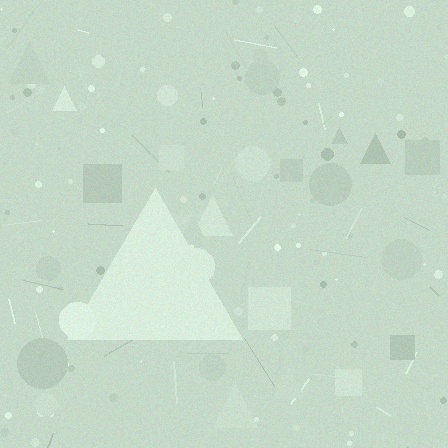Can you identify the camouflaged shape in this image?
The camouflaged shape is a triangle.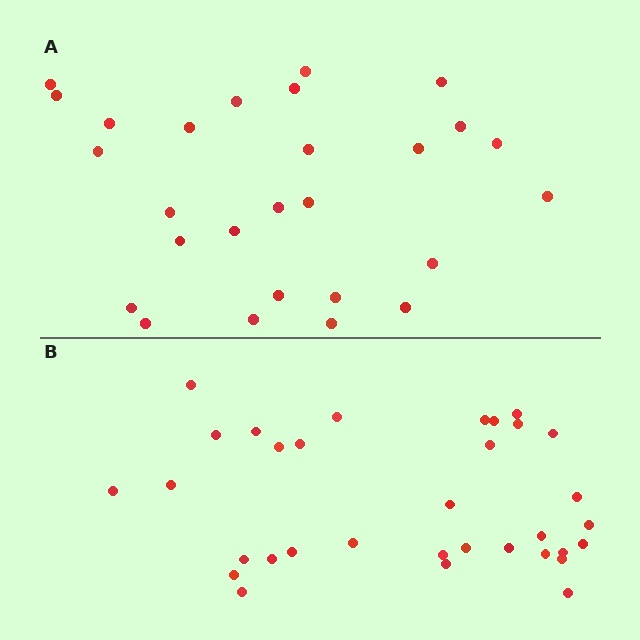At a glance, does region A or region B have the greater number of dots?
Region B (the bottom region) has more dots.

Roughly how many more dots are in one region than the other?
Region B has about 6 more dots than region A.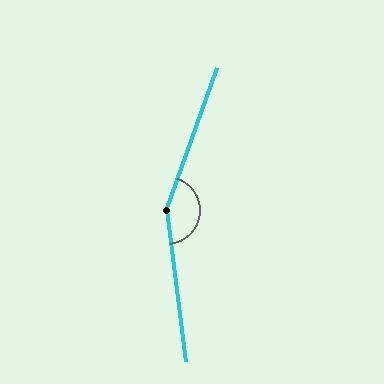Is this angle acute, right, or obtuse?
It is obtuse.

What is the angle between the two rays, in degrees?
Approximately 153 degrees.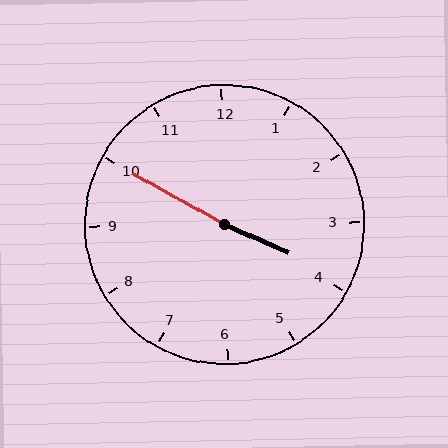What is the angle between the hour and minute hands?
Approximately 175 degrees.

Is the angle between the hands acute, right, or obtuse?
It is obtuse.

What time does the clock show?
3:50.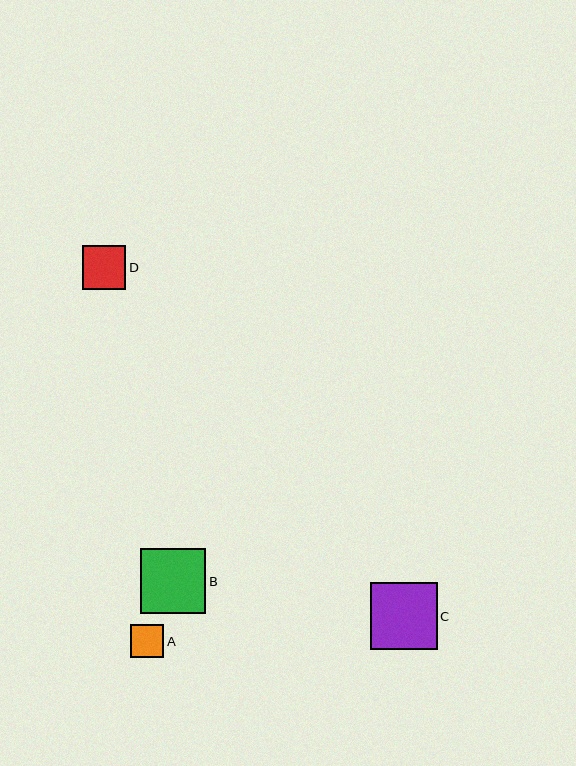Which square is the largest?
Square C is the largest with a size of approximately 67 pixels.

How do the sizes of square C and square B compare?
Square C and square B are approximately the same size.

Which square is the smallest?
Square A is the smallest with a size of approximately 33 pixels.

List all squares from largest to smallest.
From largest to smallest: C, B, D, A.